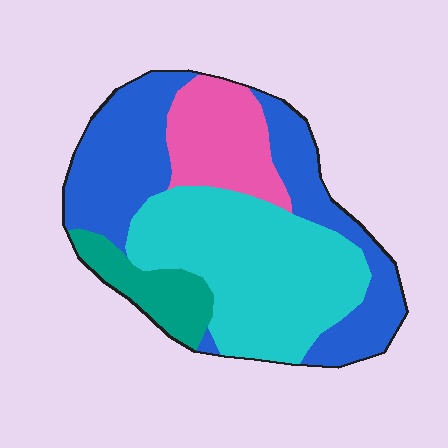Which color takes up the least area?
Teal, at roughly 10%.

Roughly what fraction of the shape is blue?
Blue covers 36% of the shape.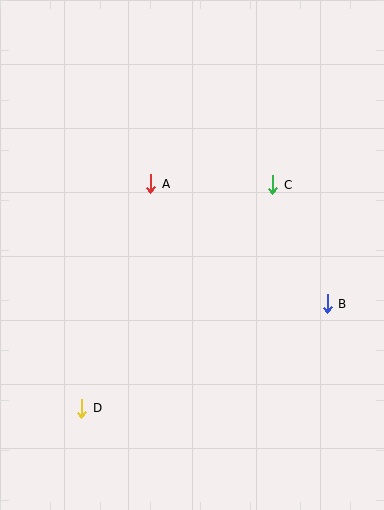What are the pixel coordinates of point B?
Point B is at (327, 304).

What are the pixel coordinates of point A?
Point A is at (151, 184).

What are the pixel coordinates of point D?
Point D is at (82, 408).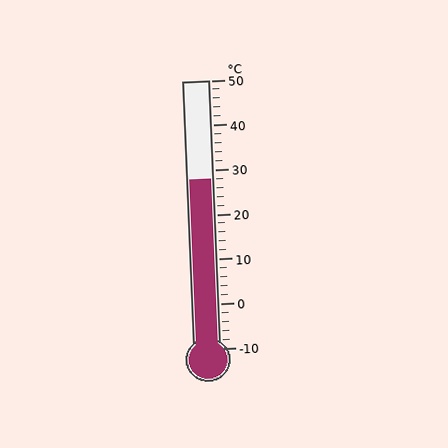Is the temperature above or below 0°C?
The temperature is above 0°C.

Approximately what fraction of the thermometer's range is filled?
The thermometer is filled to approximately 65% of its range.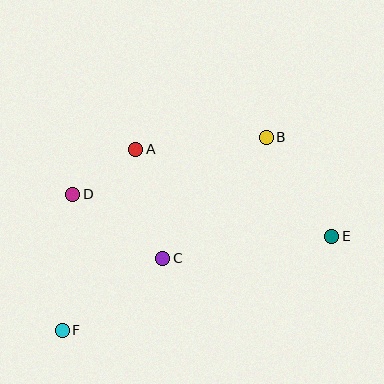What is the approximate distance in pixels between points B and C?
The distance between B and C is approximately 159 pixels.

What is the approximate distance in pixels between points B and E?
The distance between B and E is approximately 119 pixels.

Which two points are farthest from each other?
Points E and F are farthest from each other.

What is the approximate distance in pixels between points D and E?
The distance between D and E is approximately 263 pixels.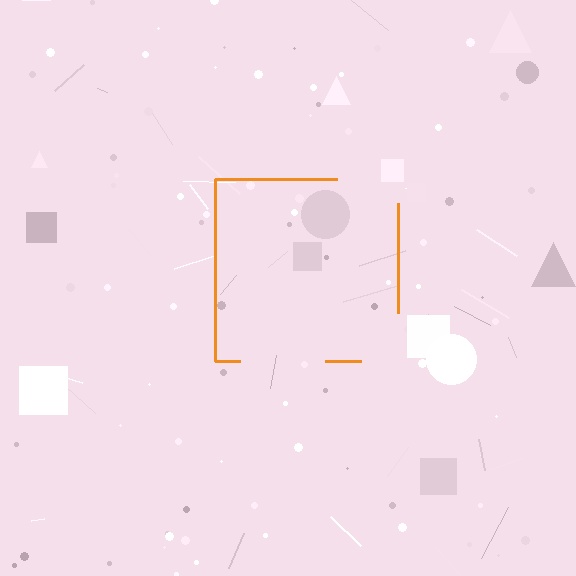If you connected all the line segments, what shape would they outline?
They would outline a square.